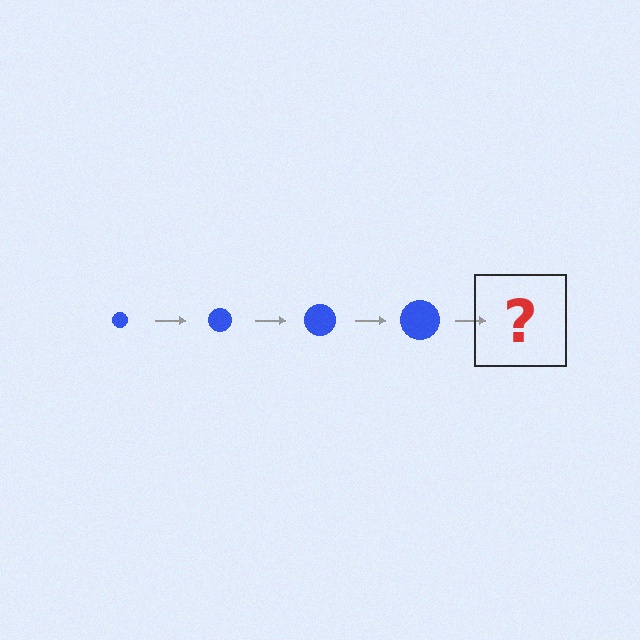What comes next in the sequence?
The next element should be a blue circle, larger than the previous one.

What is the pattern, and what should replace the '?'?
The pattern is that the circle gets progressively larger each step. The '?' should be a blue circle, larger than the previous one.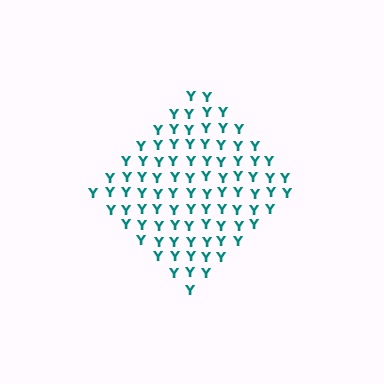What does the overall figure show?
The overall figure shows a diamond.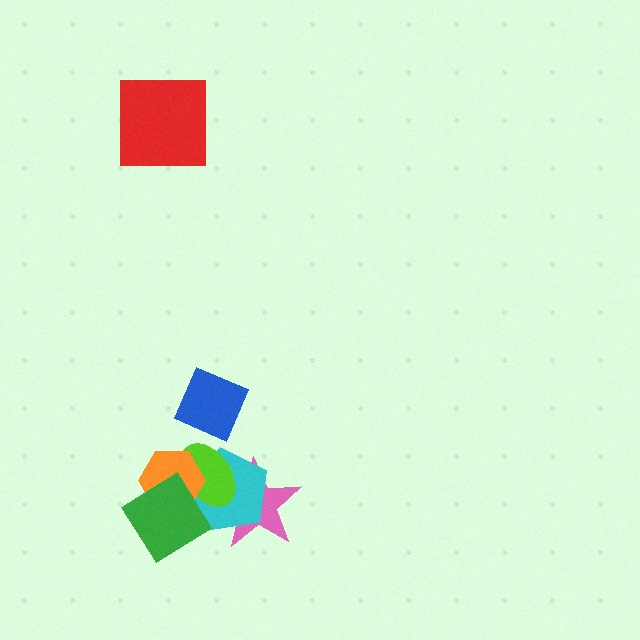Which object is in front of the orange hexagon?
The green diamond is in front of the orange hexagon.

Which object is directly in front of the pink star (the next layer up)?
The cyan pentagon is directly in front of the pink star.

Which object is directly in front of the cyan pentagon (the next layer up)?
The lime ellipse is directly in front of the cyan pentagon.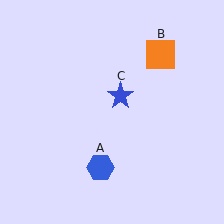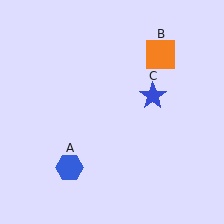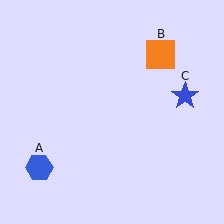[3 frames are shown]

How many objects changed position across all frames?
2 objects changed position: blue hexagon (object A), blue star (object C).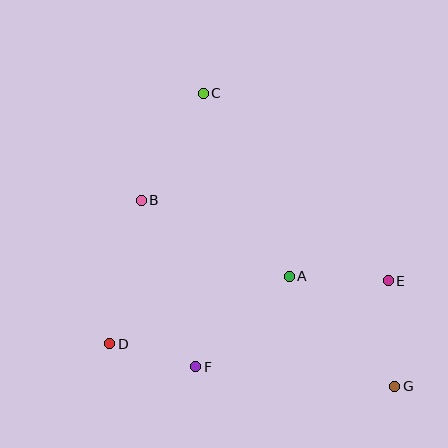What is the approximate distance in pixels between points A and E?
The distance between A and E is approximately 99 pixels.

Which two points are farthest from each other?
Points C and G are farthest from each other.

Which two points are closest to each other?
Points D and F are closest to each other.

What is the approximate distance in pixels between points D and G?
The distance between D and G is approximately 288 pixels.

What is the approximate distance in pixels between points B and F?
The distance between B and F is approximately 175 pixels.